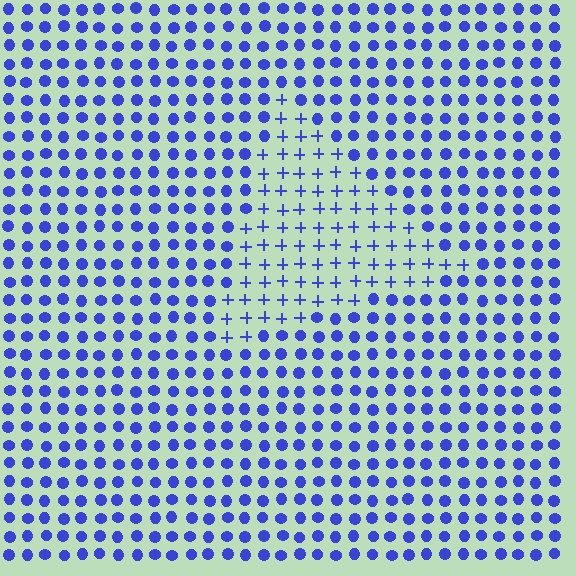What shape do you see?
I see a triangle.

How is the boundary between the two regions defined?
The boundary is defined by a change in element shape: plus signs inside vs. circles outside. All elements share the same color and spacing.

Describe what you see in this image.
The image is filled with small blue elements arranged in a uniform grid. A triangle-shaped region contains plus signs, while the surrounding area contains circles. The boundary is defined purely by the change in element shape.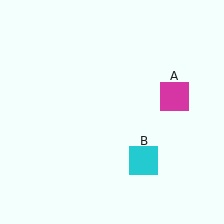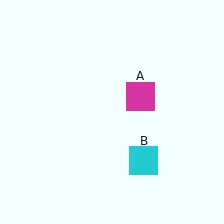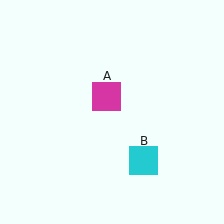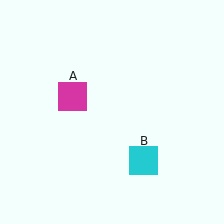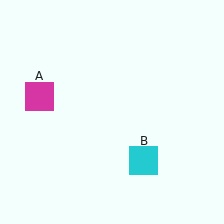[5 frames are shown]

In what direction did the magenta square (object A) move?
The magenta square (object A) moved left.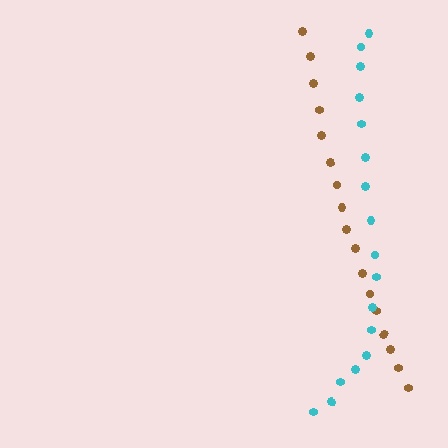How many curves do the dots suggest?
There are 2 distinct paths.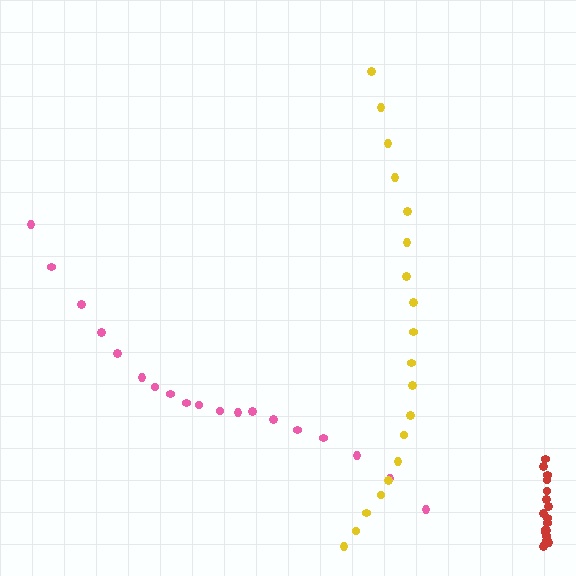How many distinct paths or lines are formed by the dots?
There are 3 distinct paths.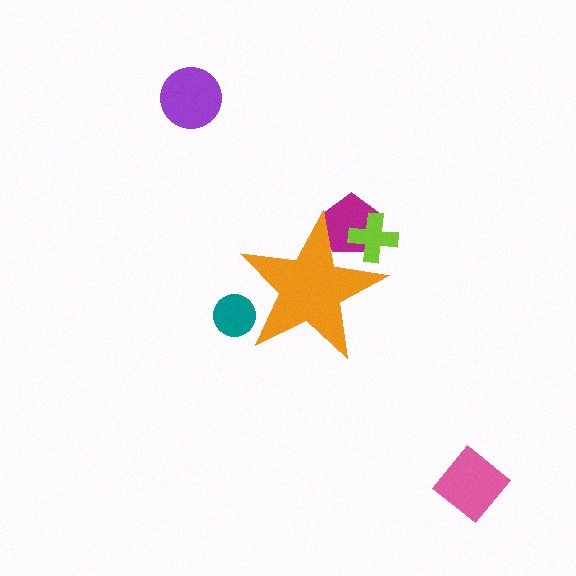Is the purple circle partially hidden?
No, the purple circle is fully visible.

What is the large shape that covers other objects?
An orange star.